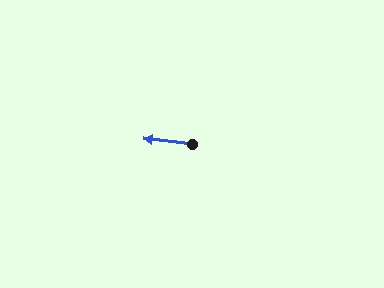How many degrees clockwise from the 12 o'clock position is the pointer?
Approximately 276 degrees.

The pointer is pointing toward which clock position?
Roughly 9 o'clock.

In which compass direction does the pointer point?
West.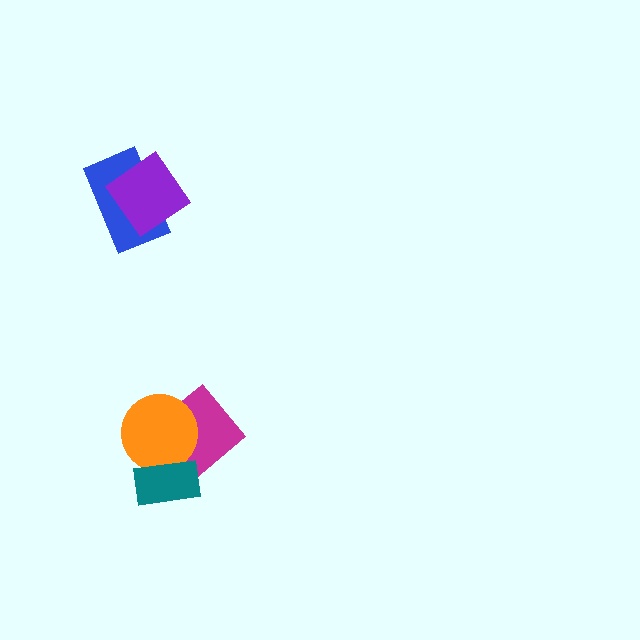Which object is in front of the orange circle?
The teal rectangle is in front of the orange circle.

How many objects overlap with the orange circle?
2 objects overlap with the orange circle.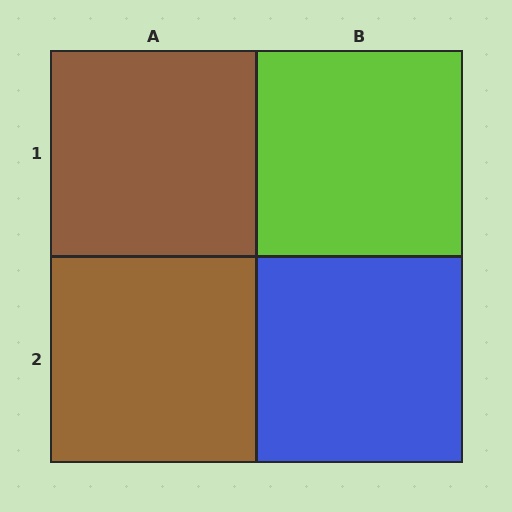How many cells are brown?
2 cells are brown.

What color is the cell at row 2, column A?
Brown.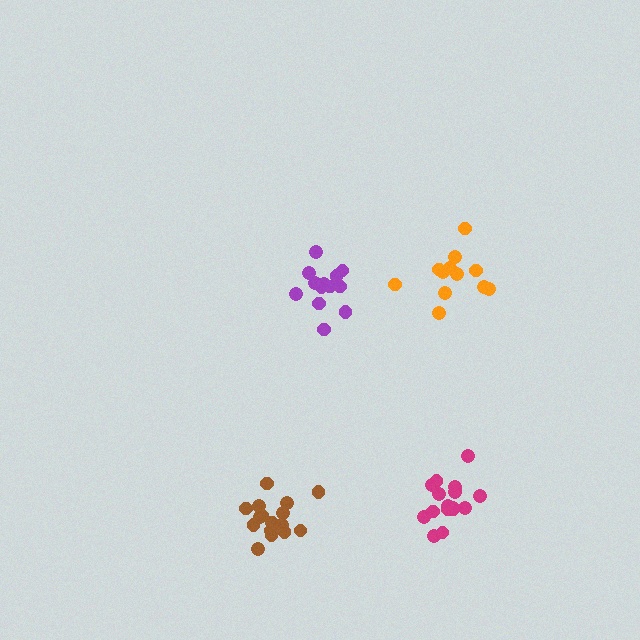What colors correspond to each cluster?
The clusters are colored: orange, magenta, brown, purple.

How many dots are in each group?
Group 1: 12 dots, Group 2: 17 dots, Group 3: 16 dots, Group 4: 13 dots (58 total).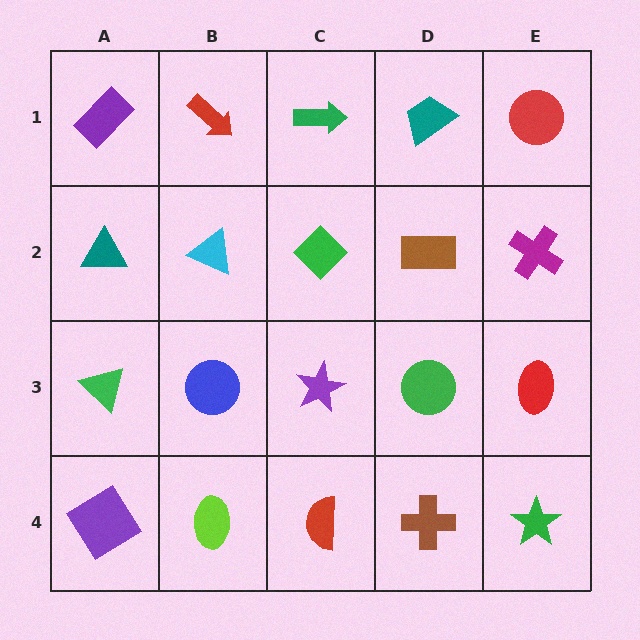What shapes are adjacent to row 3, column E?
A magenta cross (row 2, column E), a green star (row 4, column E), a green circle (row 3, column D).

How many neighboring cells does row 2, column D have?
4.